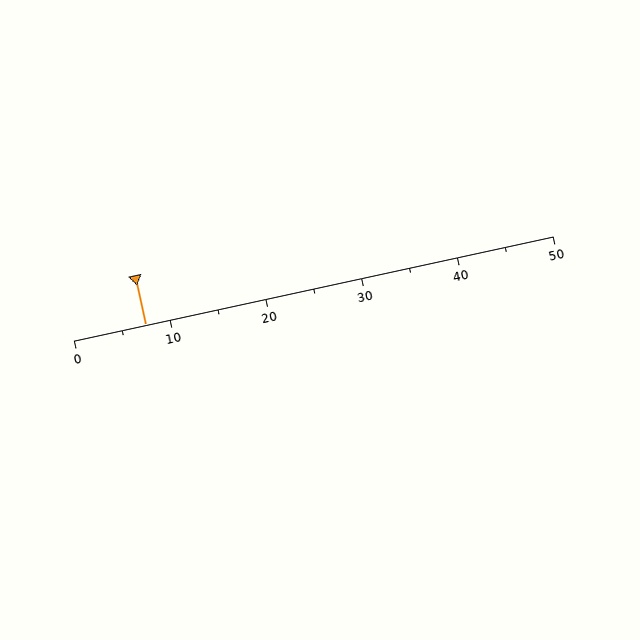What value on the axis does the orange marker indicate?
The marker indicates approximately 7.5.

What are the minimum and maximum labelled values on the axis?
The axis runs from 0 to 50.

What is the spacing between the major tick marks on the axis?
The major ticks are spaced 10 apart.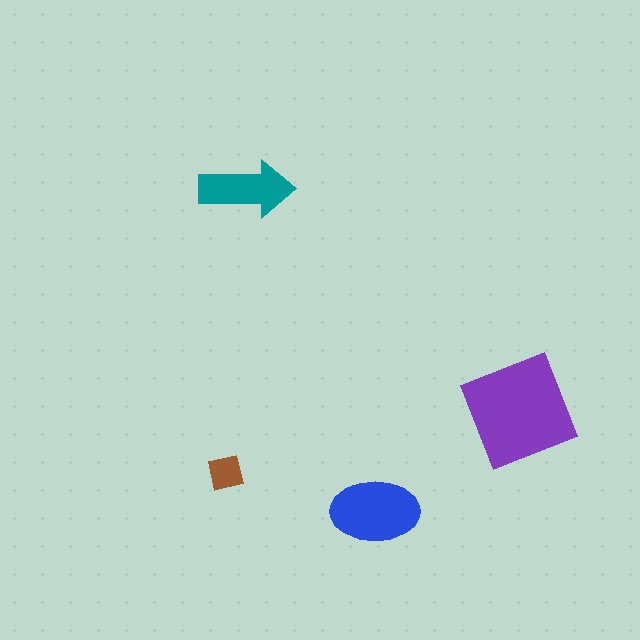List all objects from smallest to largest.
The brown square, the teal arrow, the blue ellipse, the purple diamond.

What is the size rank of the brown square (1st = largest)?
4th.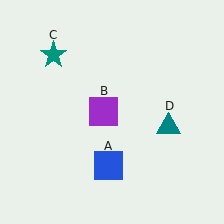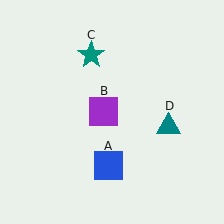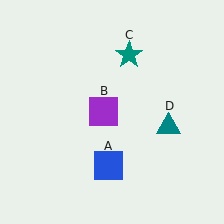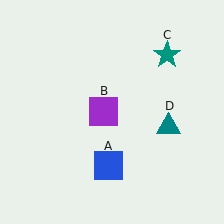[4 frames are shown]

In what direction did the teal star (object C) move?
The teal star (object C) moved right.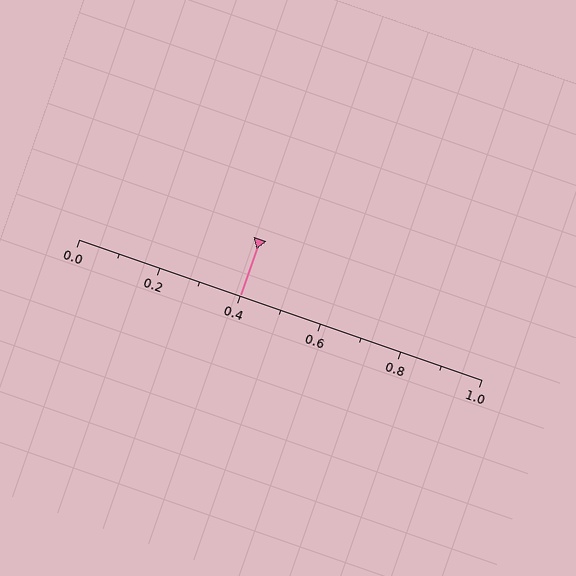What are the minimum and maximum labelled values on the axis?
The axis runs from 0.0 to 1.0.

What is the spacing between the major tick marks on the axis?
The major ticks are spaced 0.2 apart.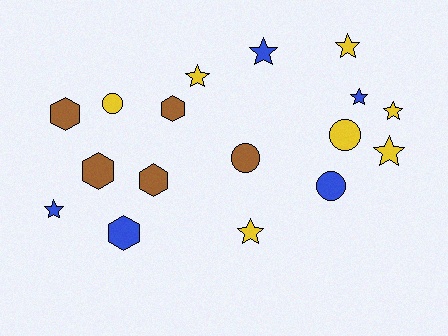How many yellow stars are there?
There are 5 yellow stars.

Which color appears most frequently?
Yellow, with 7 objects.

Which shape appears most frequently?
Star, with 8 objects.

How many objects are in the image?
There are 17 objects.